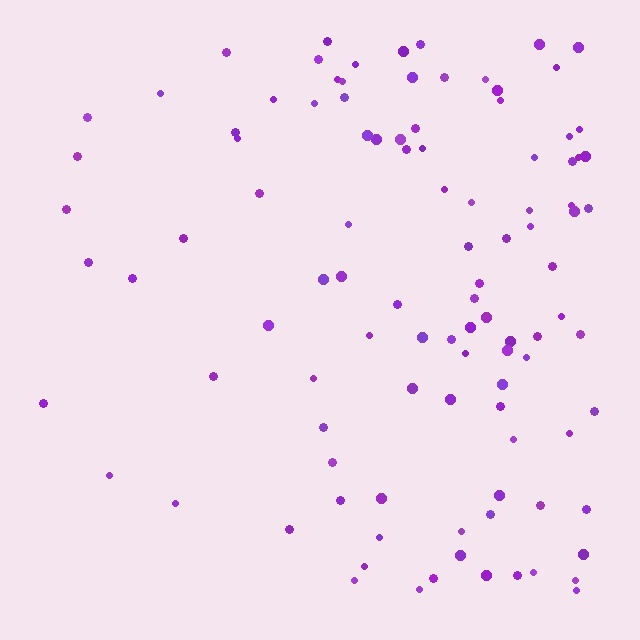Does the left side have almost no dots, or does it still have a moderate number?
Still a moderate number, just noticeably fewer than the right.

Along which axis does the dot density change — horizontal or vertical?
Horizontal.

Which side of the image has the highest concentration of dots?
The right.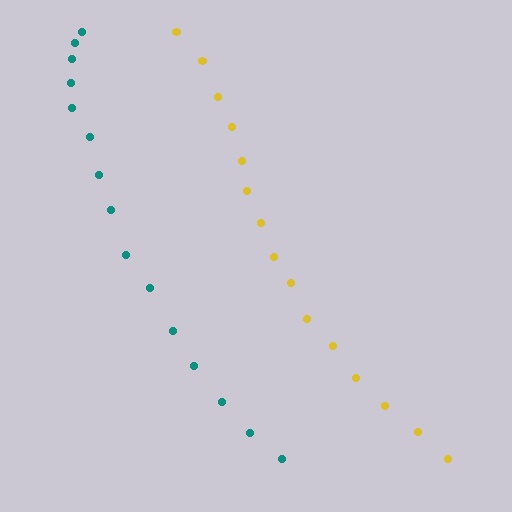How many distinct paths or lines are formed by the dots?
There are 2 distinct paths.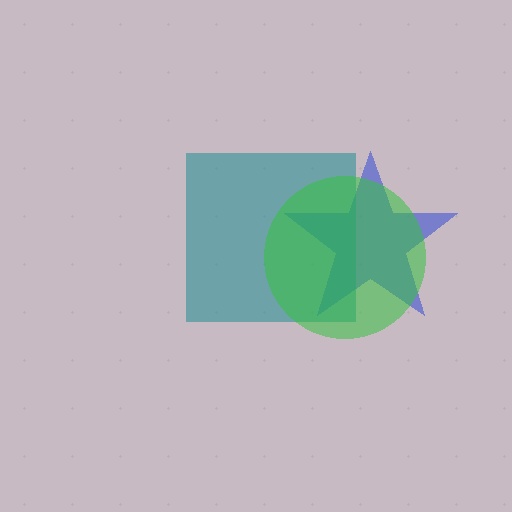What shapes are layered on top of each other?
The layered shapes are: a blue star, a teal square, a green circle.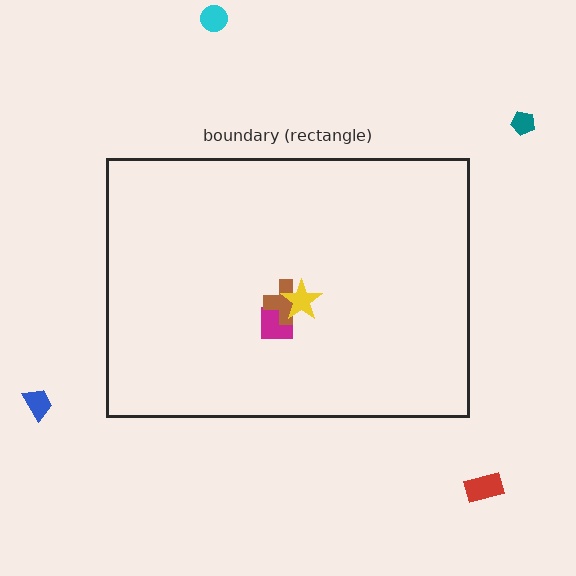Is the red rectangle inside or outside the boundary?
Outside.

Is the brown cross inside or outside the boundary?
Inside.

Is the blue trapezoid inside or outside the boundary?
Outside.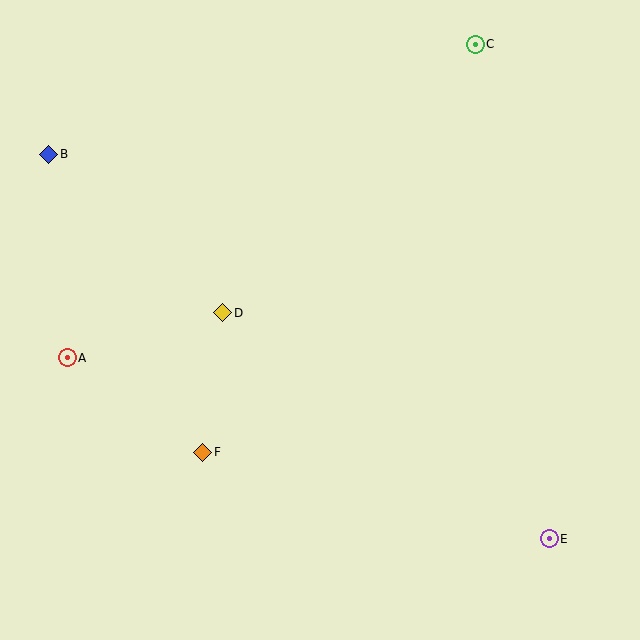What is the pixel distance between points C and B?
The distance between C and B is 441 pixels.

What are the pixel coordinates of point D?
Point D is at (223, 313).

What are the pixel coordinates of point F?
Point F is at (203, 452).